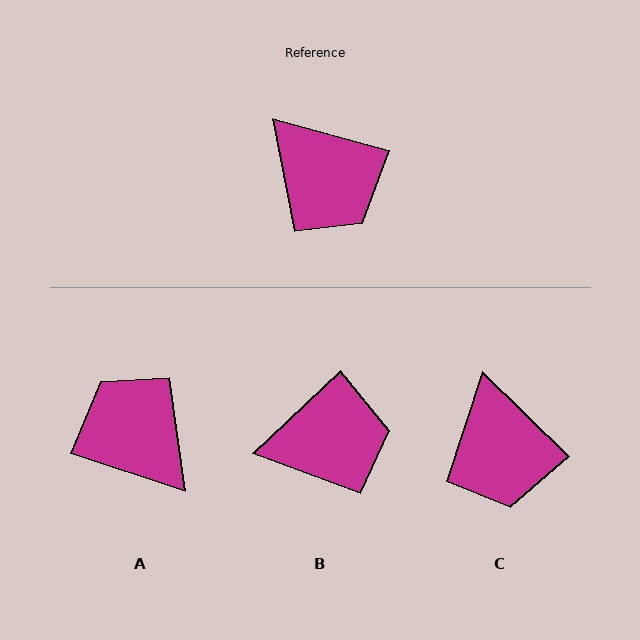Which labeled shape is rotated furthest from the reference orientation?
A, about 177 degrees away.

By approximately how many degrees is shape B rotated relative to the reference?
Approximately 59 degrees counter-clockwise.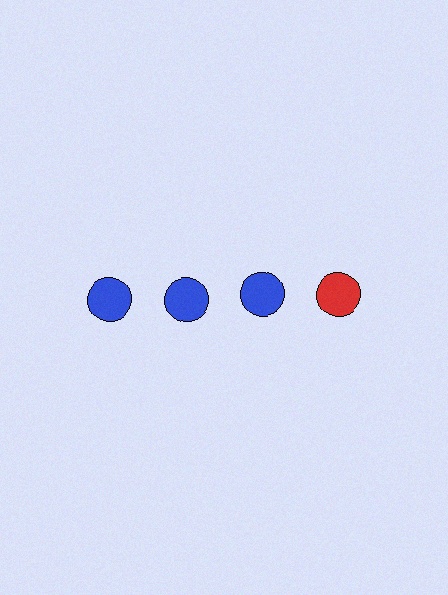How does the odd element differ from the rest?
It has a different color: red instead of blue.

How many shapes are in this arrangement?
There are 4 shapes arranged in a grid pattern.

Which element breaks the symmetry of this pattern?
The red circle in the top row, second from right column breaks the symmetry. All other shapes are blue circles.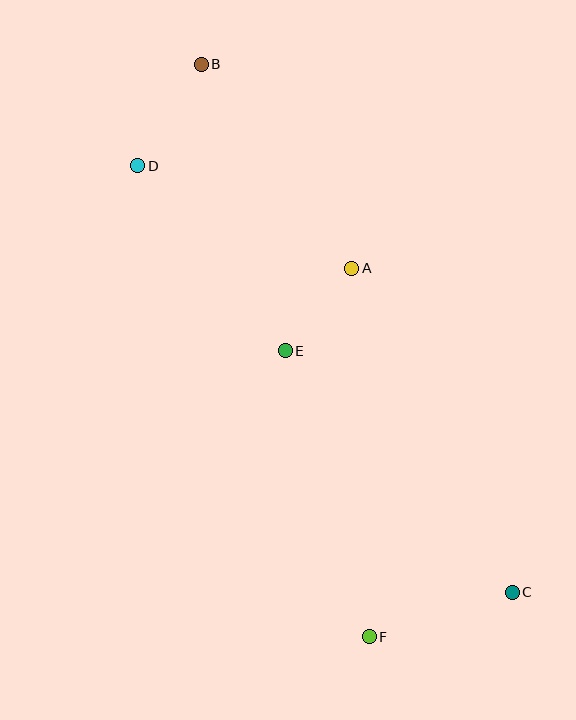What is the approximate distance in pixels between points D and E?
The distance between D and E is approximately 237 pixels.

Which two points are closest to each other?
Points A and E are closest to each other.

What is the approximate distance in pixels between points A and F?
The distance between A and F is approximately 369 pixels.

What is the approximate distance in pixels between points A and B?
The distance between A and B is approximately 254 pixels.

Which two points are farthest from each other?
Points B and C are farthest from each other.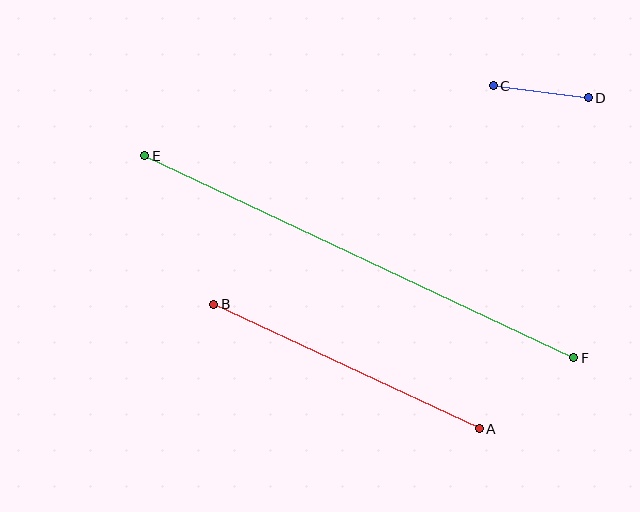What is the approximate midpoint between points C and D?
The midpoint is at approximately (541, 92) pixels.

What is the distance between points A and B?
The distance is approximately 293 pixels.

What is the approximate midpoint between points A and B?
The midpoint is at approximately (347, 367) pixels.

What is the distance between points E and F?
The distance is approximately 474 pixels.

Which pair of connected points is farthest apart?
Points E and F are farthest apart.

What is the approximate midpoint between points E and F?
The midpoint is at approximately (359, 257) pixels.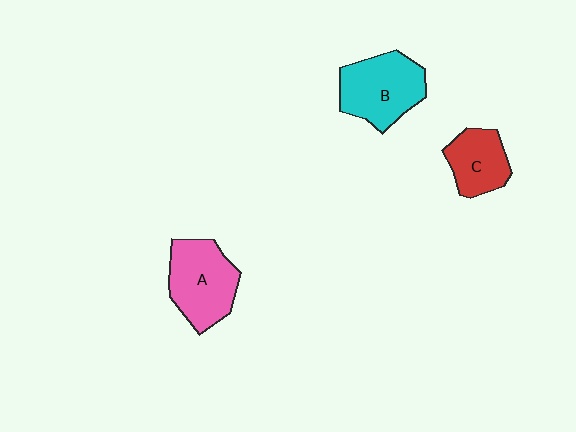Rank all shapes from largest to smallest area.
From largest to smallest: B (cyan), A (pink), C (red).